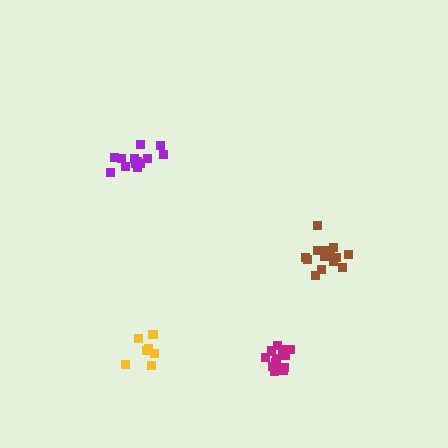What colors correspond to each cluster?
The clusters are colored: brown, purple, magenta, yellow.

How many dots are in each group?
Group 1: 14 dots, Group 2: 13 dots, Group 3: 12 dots, Group 4: 8 dots (47 total).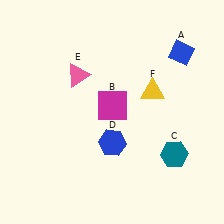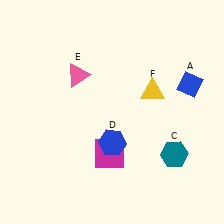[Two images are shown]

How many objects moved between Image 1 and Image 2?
2 objects moved between the two images.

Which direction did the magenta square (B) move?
The magenta square (B) moved down.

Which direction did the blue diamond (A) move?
The blue diamond (A) moved down.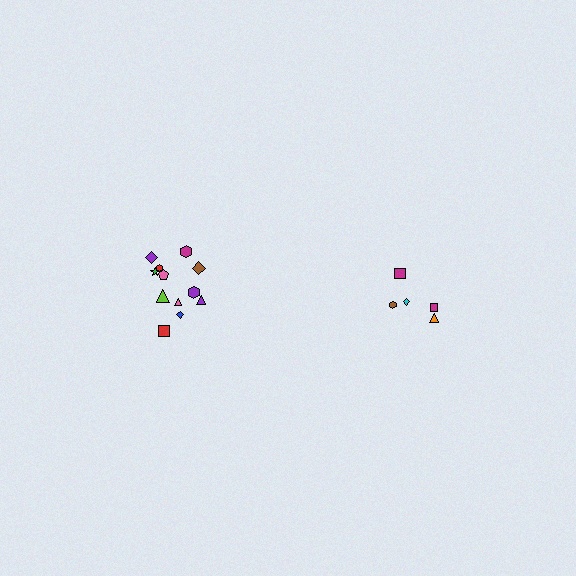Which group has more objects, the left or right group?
The left group.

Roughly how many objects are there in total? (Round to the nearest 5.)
Roughly 15 objects in total.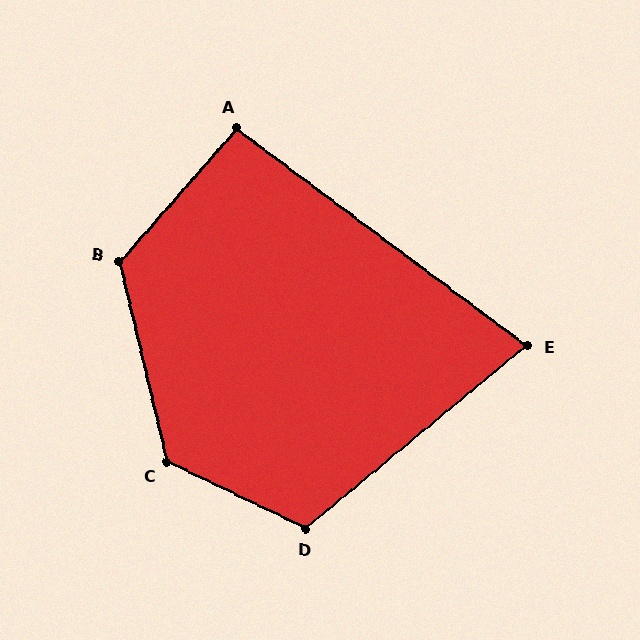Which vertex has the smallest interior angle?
E, at approximately 76 degrees.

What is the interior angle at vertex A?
Approximately 95 degrees (approximately right).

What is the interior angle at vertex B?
Approximately 125 degrees (obtuse).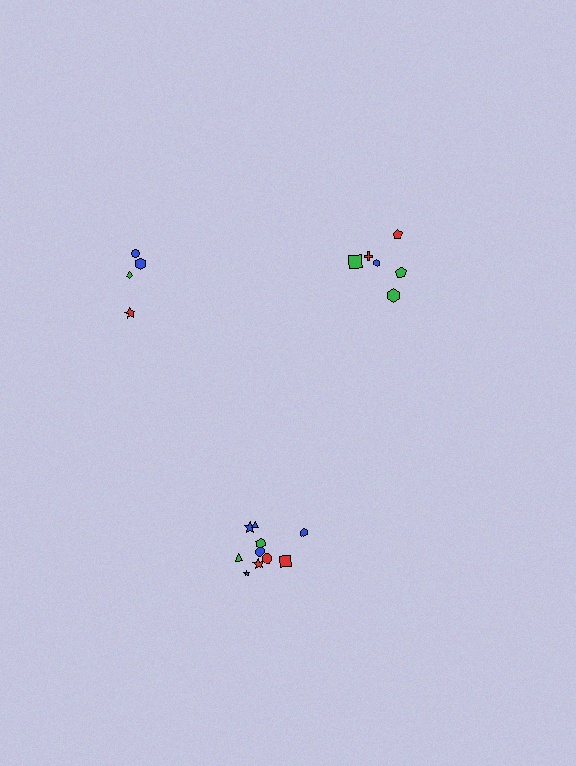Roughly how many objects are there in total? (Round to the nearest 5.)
Roughly 20 objects in total.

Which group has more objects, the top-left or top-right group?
The top-right group.